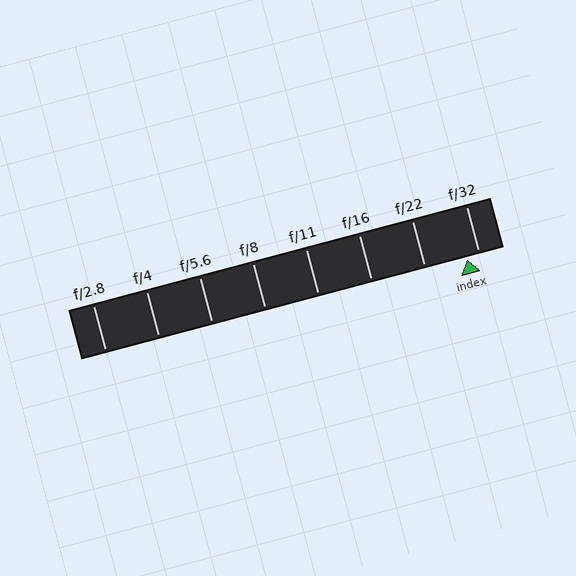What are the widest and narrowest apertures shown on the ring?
The widest aperture shown is f/2.8 and the narrowest is f/32.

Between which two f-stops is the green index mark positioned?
The index mark is between f/22 and f/32.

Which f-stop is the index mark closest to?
The index mark is closest to f/32.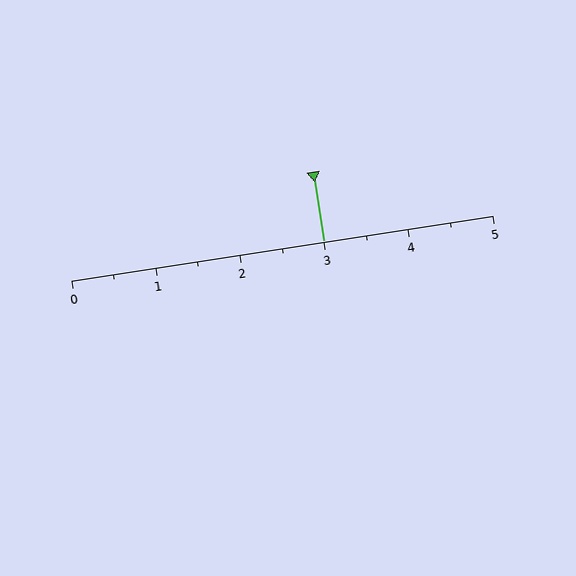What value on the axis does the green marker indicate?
The marker indicates approximately 3.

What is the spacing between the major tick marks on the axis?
The major ticks are spaced 1 apart.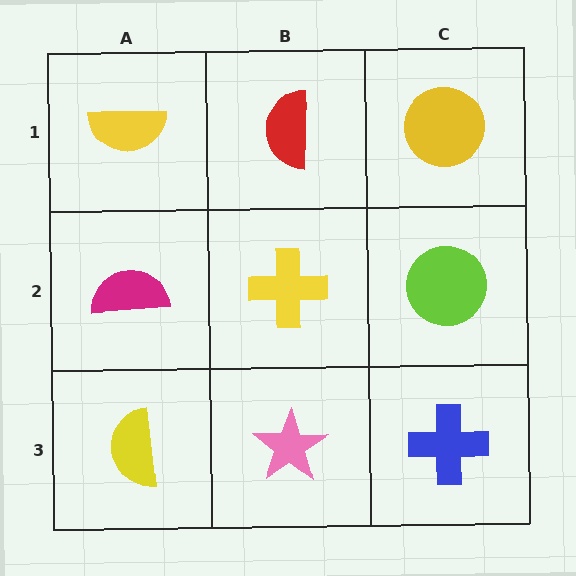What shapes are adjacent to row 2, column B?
A red semicircle (row 1, column B), a pink star (row 3, column B), a magenta semicircle (row 2, column A), a lime circle (row 2, column C).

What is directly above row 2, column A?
A yellow semicircle.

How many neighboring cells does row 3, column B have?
3.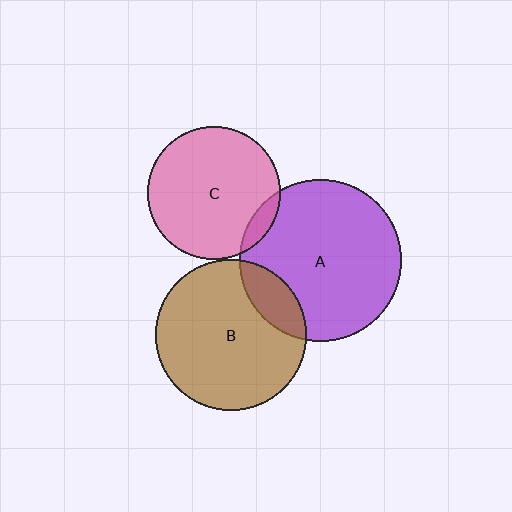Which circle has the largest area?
Circle A (purple).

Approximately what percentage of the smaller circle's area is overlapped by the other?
Approximately 10%.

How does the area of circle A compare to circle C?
Approximately 1.5 times.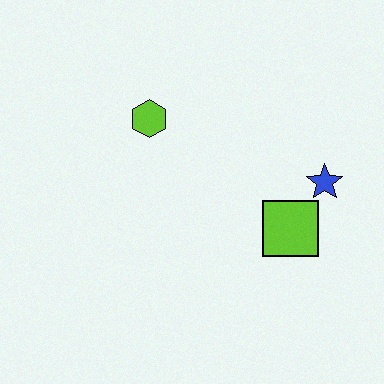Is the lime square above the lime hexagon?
No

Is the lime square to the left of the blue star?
Yes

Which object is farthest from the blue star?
The lime hexagon is farthest from the blue star.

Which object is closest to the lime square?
The blue star is closest to the lime square.